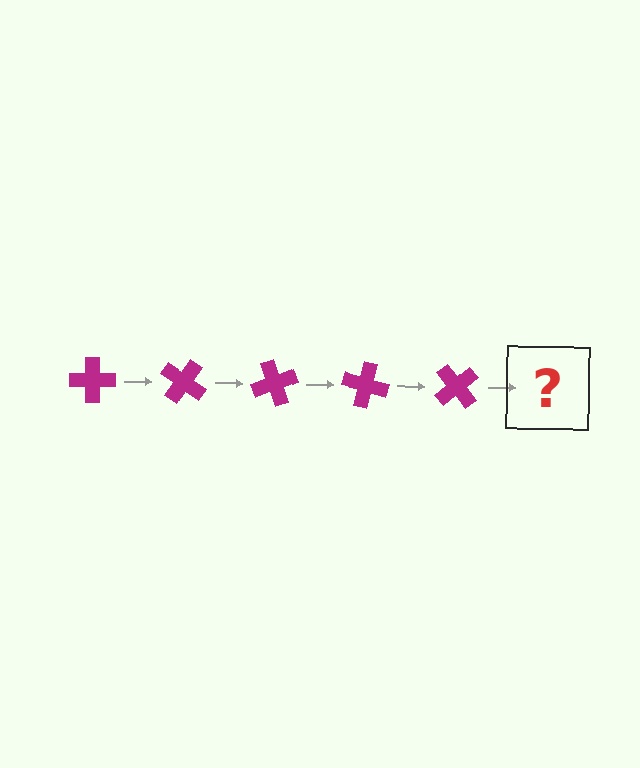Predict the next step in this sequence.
The next step is a magenta cross rotated 175 degrees.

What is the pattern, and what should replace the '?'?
The pattern is that the cross rotates 35 degrees each step. The '?' should be a magenta cross rotated 175 degrees.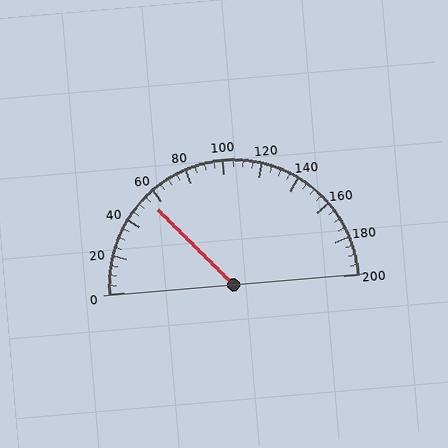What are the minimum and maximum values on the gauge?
The gauge ranges from 0 to 200.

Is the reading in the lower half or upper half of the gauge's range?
The reading is in the lower half of the range (0 to 200).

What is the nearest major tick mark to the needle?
The nearest major tick mark is 60.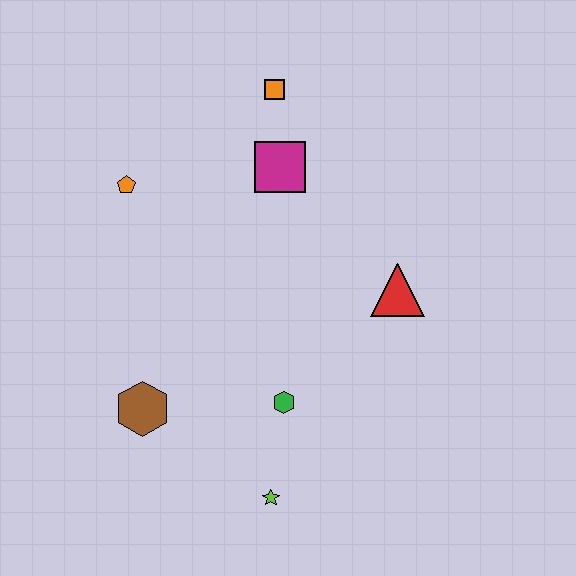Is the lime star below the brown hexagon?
Yes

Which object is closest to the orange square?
The magenta square is closest to the orange square.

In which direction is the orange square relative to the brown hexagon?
The orange square is above the brown hexagon.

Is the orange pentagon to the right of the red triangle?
No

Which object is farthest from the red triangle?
The orange pentagon is farthest from the red triangle.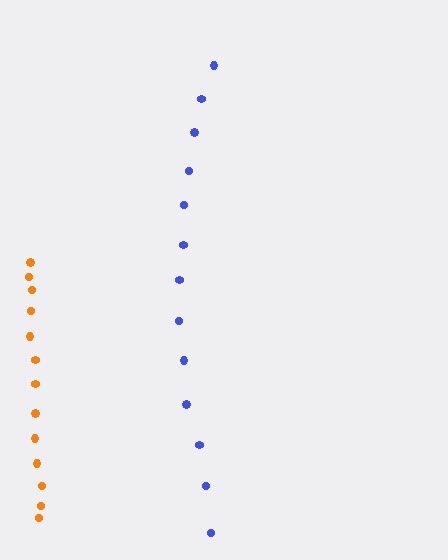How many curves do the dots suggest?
There are 2 distinct paths.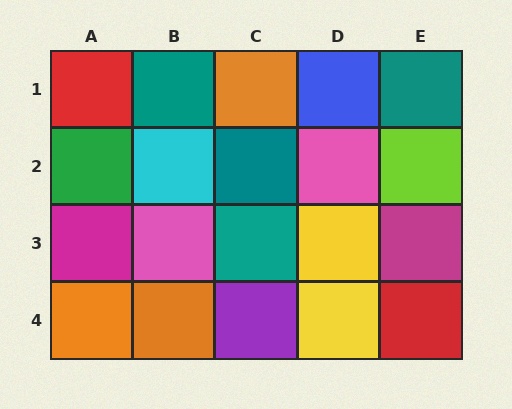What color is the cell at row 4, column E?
Red.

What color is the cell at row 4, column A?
Orange.